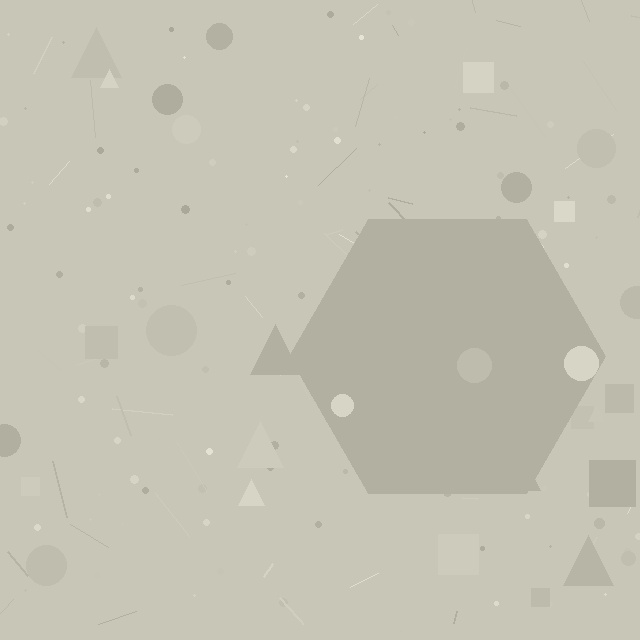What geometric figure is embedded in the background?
A hexagon is embedded in the background.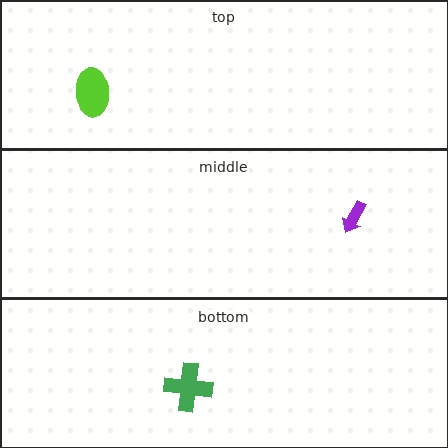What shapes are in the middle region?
The purple arrow.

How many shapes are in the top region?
1.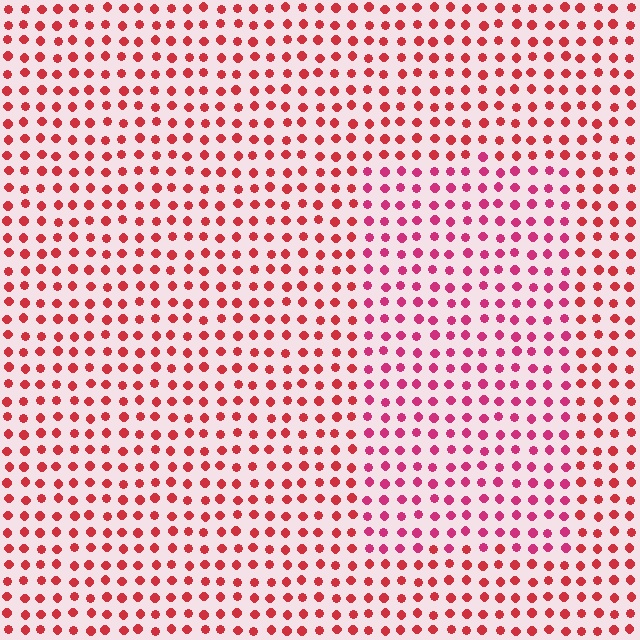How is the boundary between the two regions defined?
The boundary is defined purely by a slight shift in hue (about 24 degrees). Spacing, size, and orientation are identical on both sides.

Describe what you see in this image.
The image is filled with small red elements in a uniform arrangement. A rectangle-shaped region is visible where the elements are tinted to a slightly different hue, forming a subtle color boundary.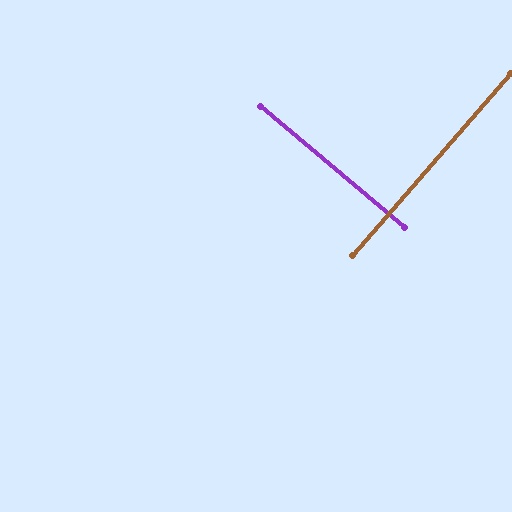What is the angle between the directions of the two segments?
Approximately 89 degrees.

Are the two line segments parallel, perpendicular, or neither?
Perpendicular — they meet at approximately 89°.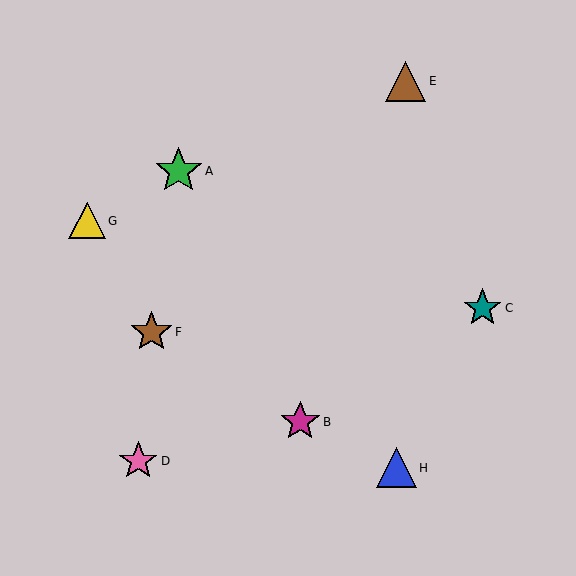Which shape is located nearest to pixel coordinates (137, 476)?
The pink star (labeled D) at (138, 461) is nearest to that location.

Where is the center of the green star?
The center of the green star is at (179, 171).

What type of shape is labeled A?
Shape A is a green star.